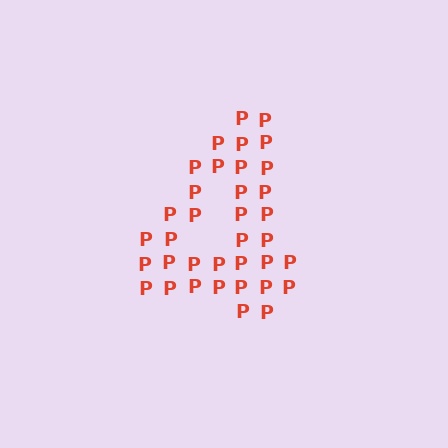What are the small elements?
The small elements are letter P's.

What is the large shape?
The large shape is the digit 4.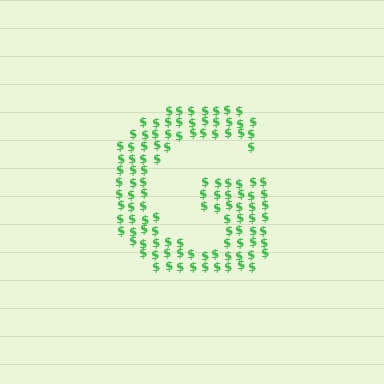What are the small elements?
The small elements are dollar signs.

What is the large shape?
The large shape is the letter G.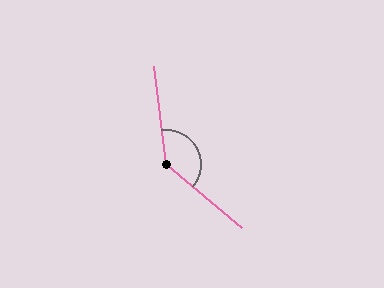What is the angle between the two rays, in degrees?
Approximately 136 degrees.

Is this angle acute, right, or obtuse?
It is obtuse.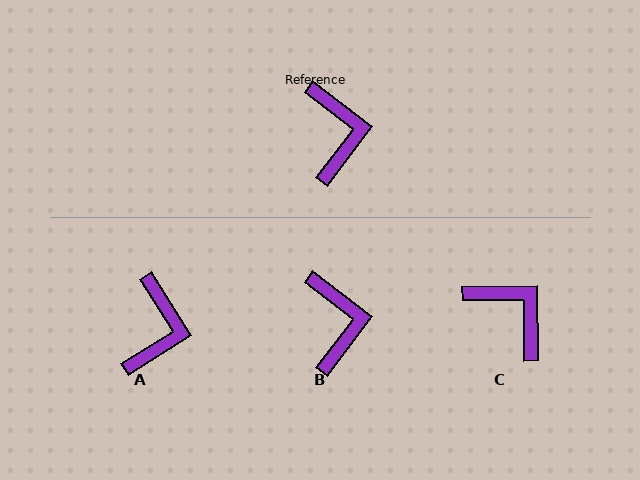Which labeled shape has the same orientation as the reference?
B.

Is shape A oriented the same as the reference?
No, it is off by about 21 degrees.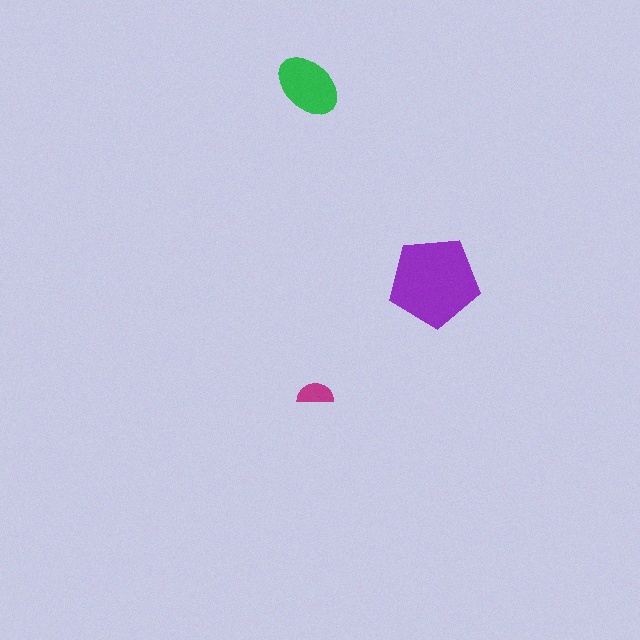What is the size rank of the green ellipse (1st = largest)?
2nd.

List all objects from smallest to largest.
The magenta semicircle, the green ellipse, the purple pentagon.